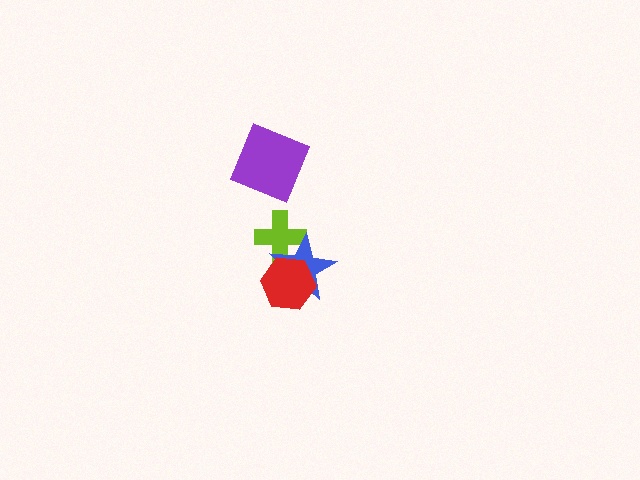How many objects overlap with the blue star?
2 objects overlap with the blue star.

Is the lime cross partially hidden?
Yes, it is partially covered by another shape.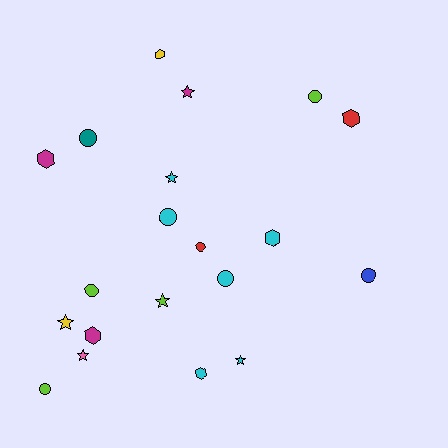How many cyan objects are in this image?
There are 6 cyan objects.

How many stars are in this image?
There are 6 stars.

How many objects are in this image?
There are 20 objects.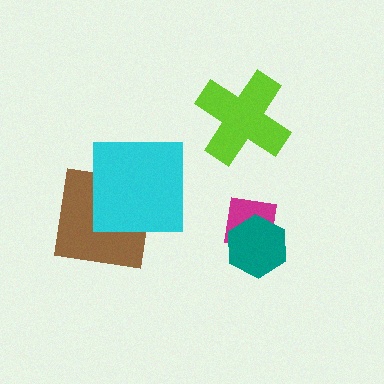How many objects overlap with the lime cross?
0 objects overlap with the lime cross.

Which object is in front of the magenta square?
The teal hexagon is in front of the magenta square.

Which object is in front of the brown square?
The cyan square is in front of the brown square.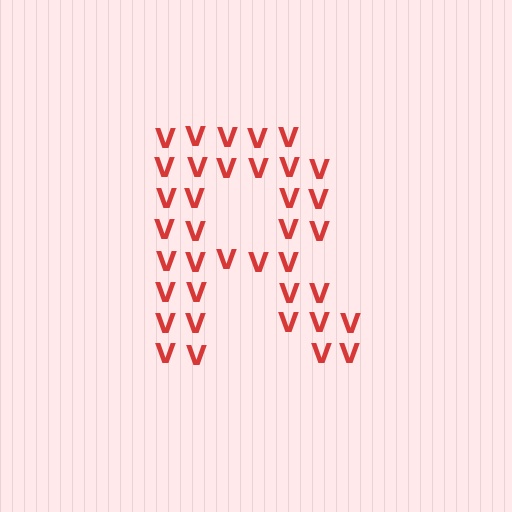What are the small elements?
The small elements are letter V's.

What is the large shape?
The large shape is the letter R.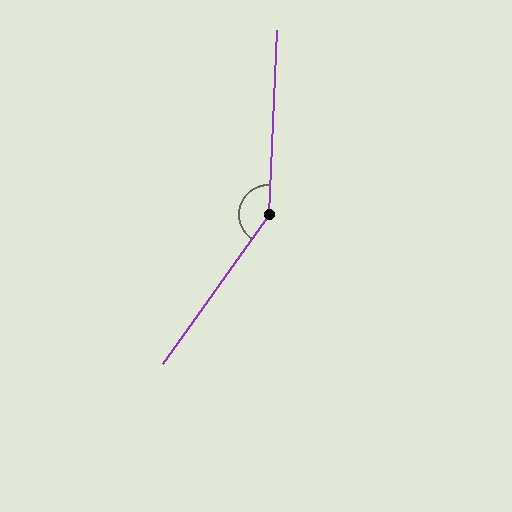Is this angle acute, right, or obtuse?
It is obtuse.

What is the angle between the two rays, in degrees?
Approximately 147 degrees.